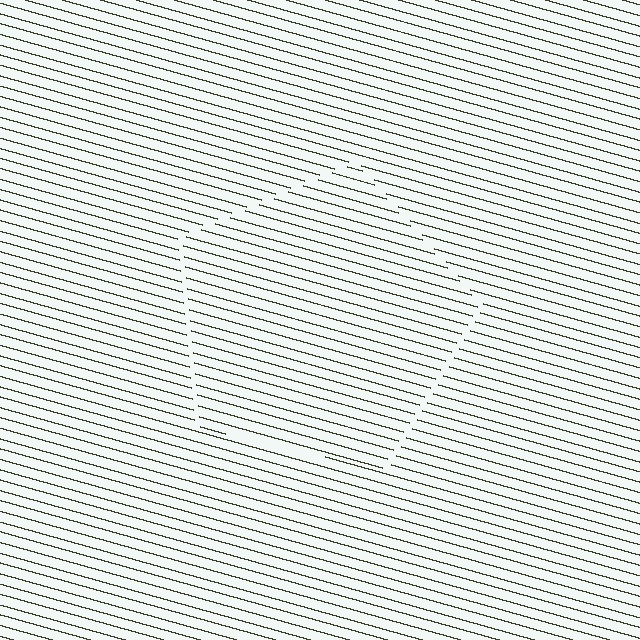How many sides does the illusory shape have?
5 sides — the line-ends trace a pentagon.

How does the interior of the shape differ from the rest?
The interior of the shape contains the same grating, shifted by half a period — the contour is defined by the phase discontinuity where line-ends from the inner and outer gratings abut.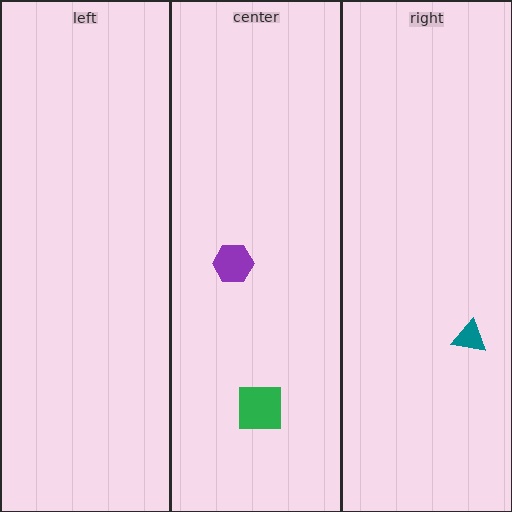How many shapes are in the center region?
2.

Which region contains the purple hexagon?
The center region.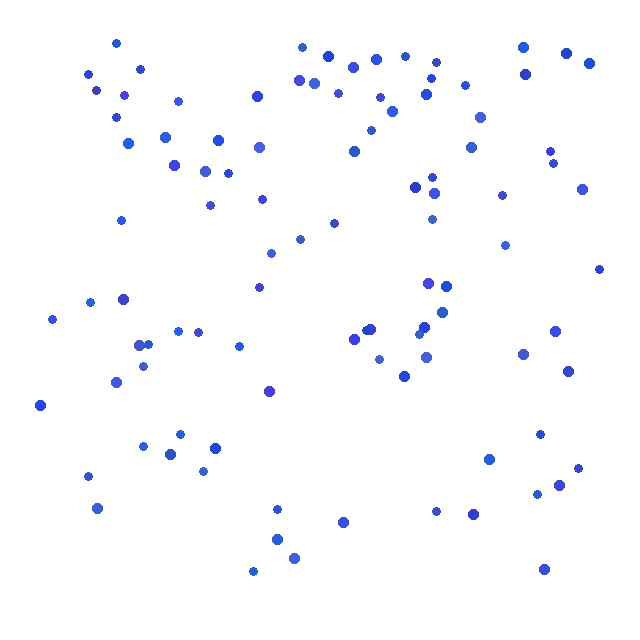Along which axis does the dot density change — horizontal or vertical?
Vertical.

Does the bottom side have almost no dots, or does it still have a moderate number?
Still a moderate number, just noticeably fewer than the top.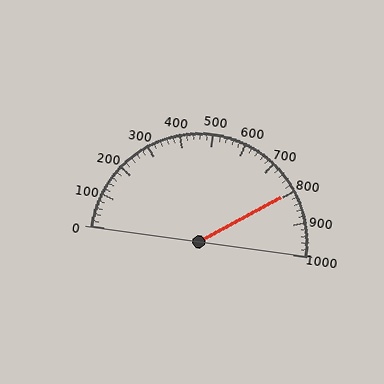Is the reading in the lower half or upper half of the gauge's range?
The reading is in the upper half of the range (0 to 1000).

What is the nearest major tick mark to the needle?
The nearest major tick mark is 800.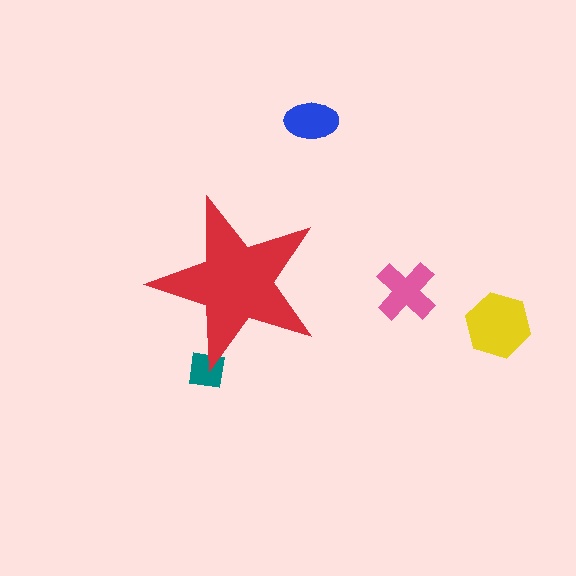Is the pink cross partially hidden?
No, the pink cross is fully visible.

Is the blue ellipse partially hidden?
No, the blue ellipse is fully visible.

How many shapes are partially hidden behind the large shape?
1 shape is partially hidden.